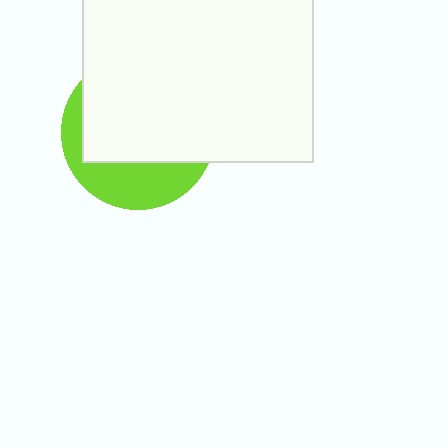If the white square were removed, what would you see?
You would see the complete lime circle.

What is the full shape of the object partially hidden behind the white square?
The partially hidden object is a lime circle.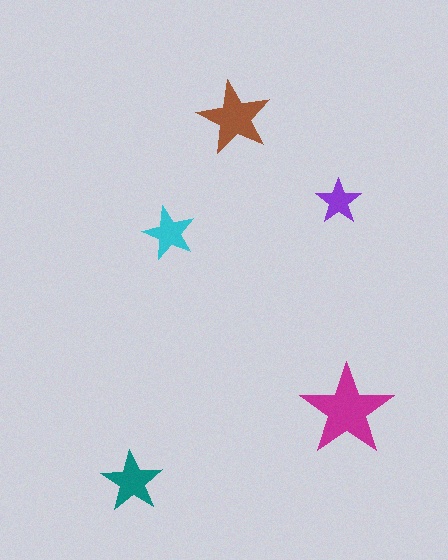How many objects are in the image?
There are 5 objects in the image.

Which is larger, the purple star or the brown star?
The brown one.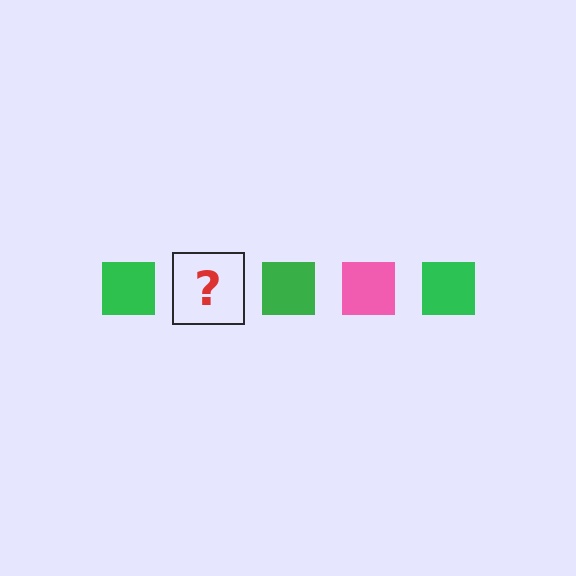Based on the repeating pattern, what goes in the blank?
The blank should be a pink square.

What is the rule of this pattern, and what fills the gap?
The rule is that the pattern cycles through green, pink squares. The gap should be filled with a pink square.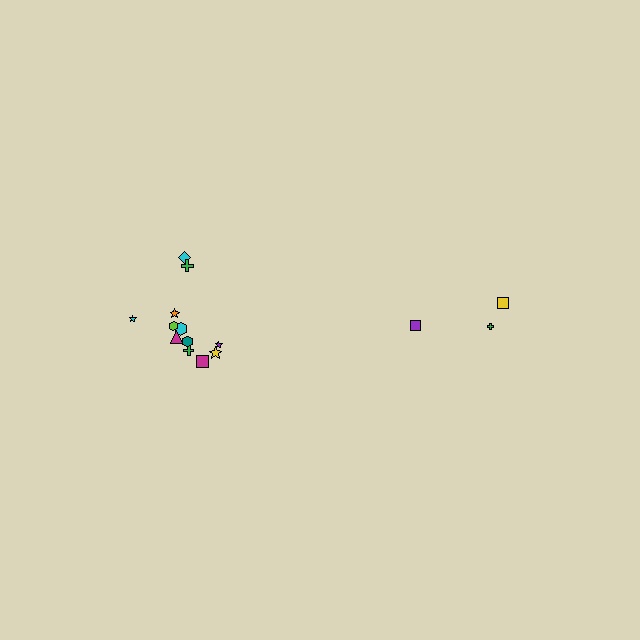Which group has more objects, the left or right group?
The left group.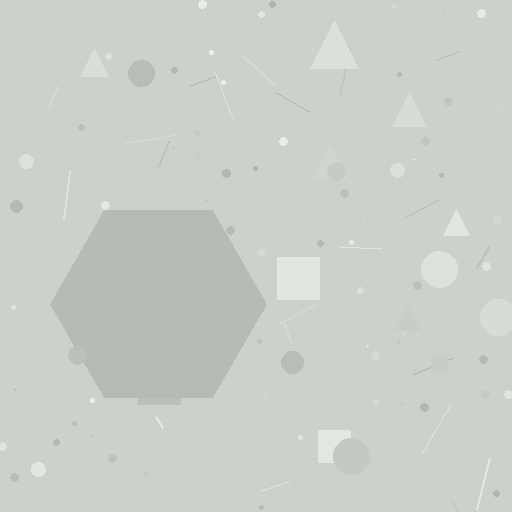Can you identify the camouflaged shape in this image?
The camouflaged shape is a hexagon.